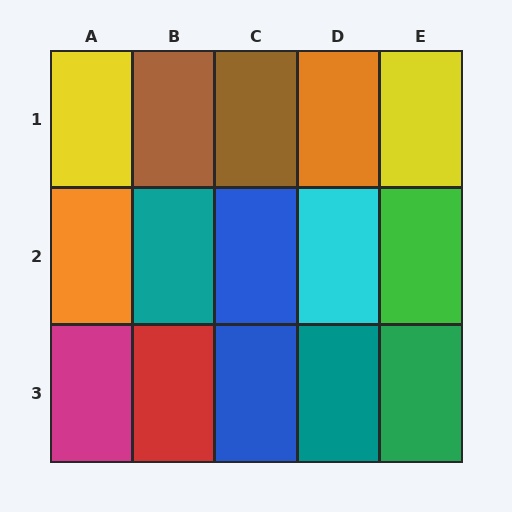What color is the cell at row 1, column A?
Yellow.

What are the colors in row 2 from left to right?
Orange, teal, blue, cyan, green.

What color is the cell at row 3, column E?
Green.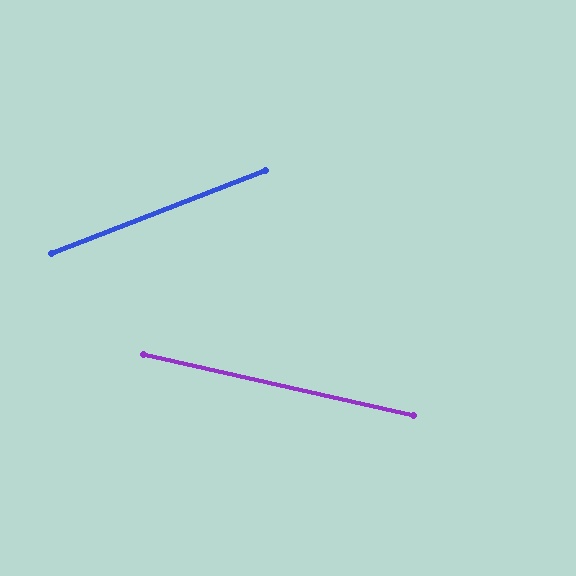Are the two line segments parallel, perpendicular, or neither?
Neither parallel nor perpendicular — they differ by about 34°.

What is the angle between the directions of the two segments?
Approximately 34 degrees.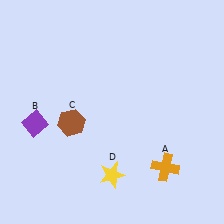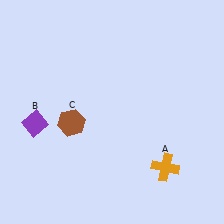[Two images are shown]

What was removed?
The yellow star (D) was removed in Image 2.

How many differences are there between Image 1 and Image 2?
There is 1 difference between the two images.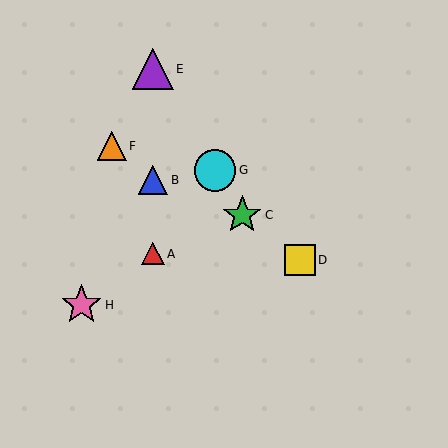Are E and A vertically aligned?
Yes, both are at x≈153.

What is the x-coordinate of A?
Object A is at x≈153.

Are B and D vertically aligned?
No, B is at x≈153 and D is at x≈300.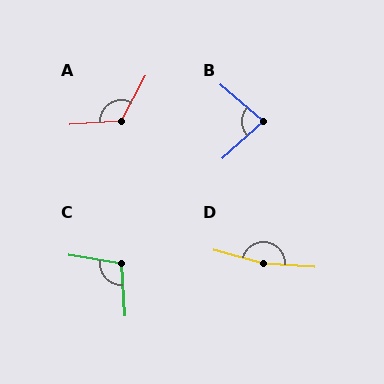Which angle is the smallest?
B, at approximately 83 degrees.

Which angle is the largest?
D, at approximately 169 degrees.